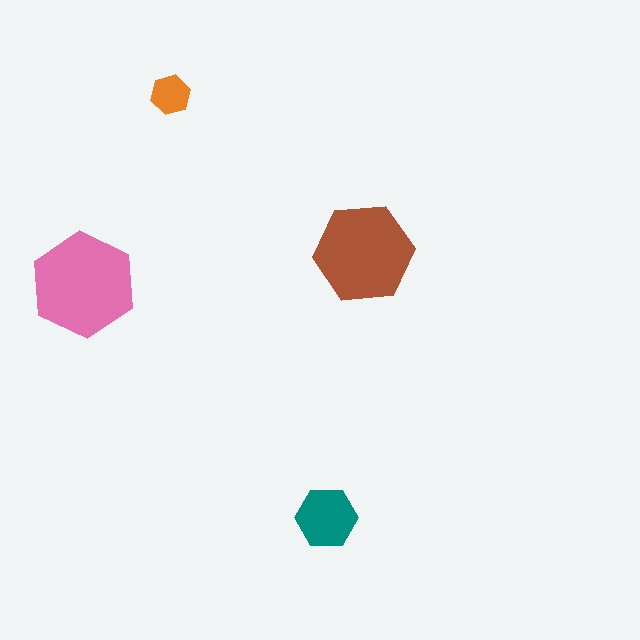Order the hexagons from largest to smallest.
the pink one, the brown one, the teal one, the orange one.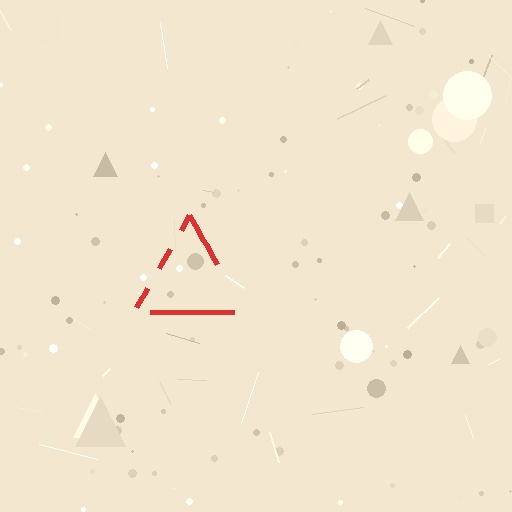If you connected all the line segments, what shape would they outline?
They would outline a triangle.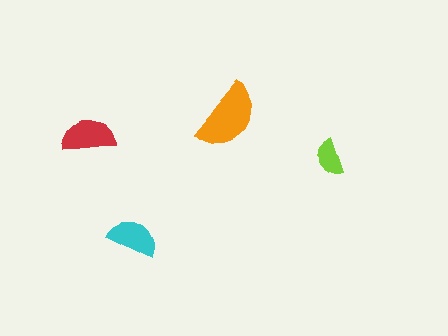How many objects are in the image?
There are 4 objects in the image.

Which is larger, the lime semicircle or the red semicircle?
The red one.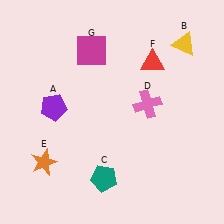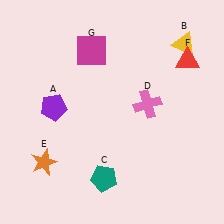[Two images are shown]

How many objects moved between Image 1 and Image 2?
1 object moved between the two images.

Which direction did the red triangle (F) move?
The red triangle (F) moved right.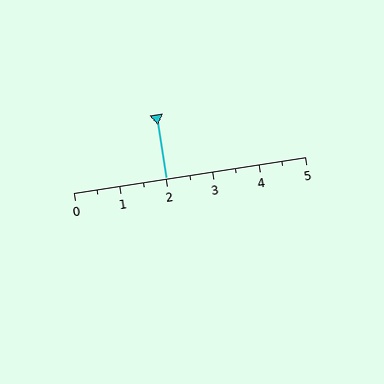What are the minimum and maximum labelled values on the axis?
The axis runs from 0 to 5.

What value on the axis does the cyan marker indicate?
The marker indicates approximately 2.